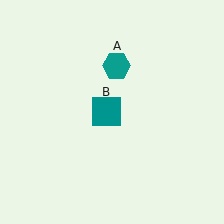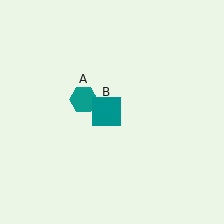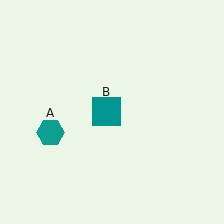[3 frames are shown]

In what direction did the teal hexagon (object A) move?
The teal hexagon (object A) moved down and to the left.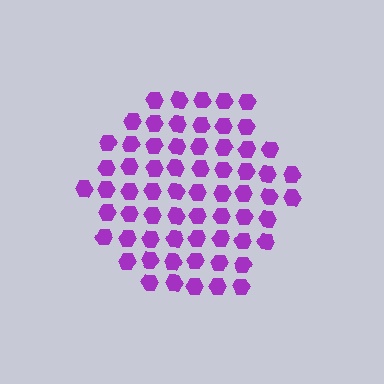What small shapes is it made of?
It is made of small hexagons.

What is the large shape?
The large shape is a hexagon.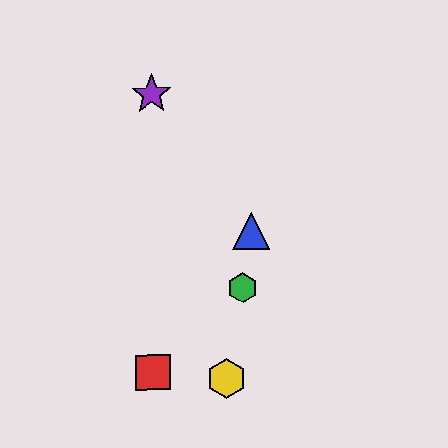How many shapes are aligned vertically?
2 shapes (the red square, the purple star) are aligned vertically.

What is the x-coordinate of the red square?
The red square is at x≈153.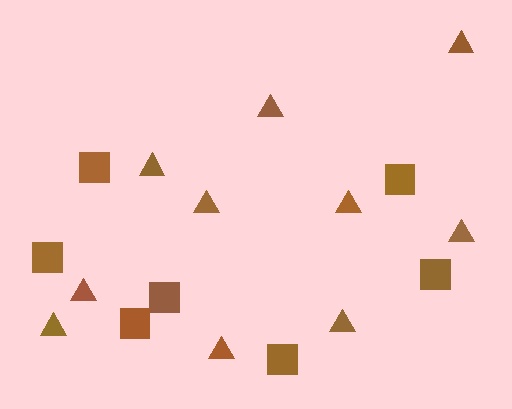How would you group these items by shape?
There are 2 groups: one group of squares (7) and one group of triangles (10).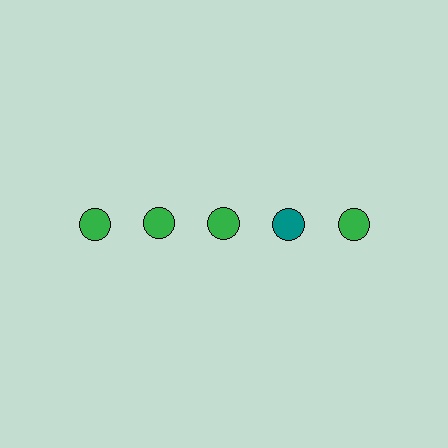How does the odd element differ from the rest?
It has a different color: teal instead of green.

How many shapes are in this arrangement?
There are 5 shapes arranged in a grid pattern.